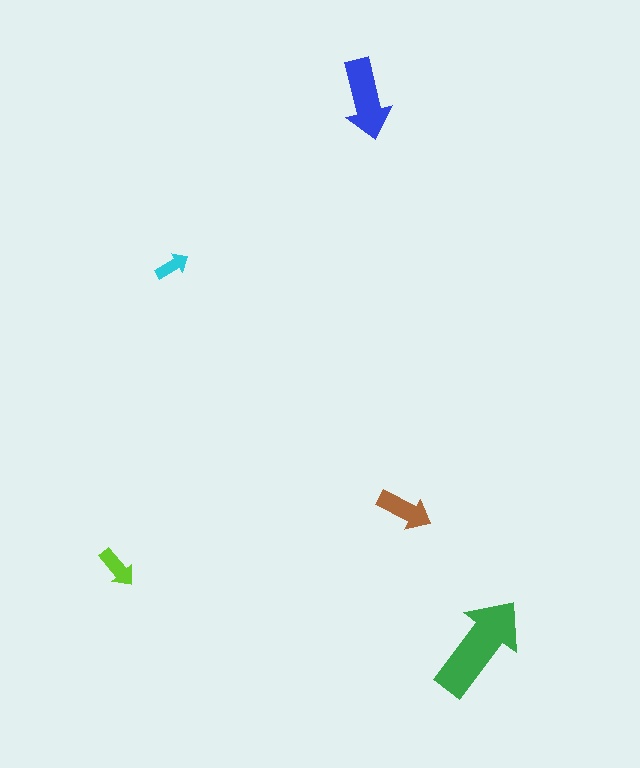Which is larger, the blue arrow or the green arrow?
The green one.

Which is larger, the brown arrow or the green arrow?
The green one.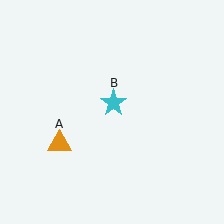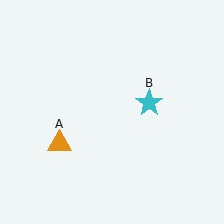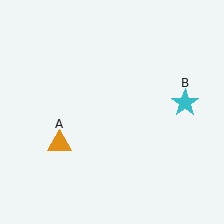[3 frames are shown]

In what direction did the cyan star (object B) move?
The cyan star (object B) moved right.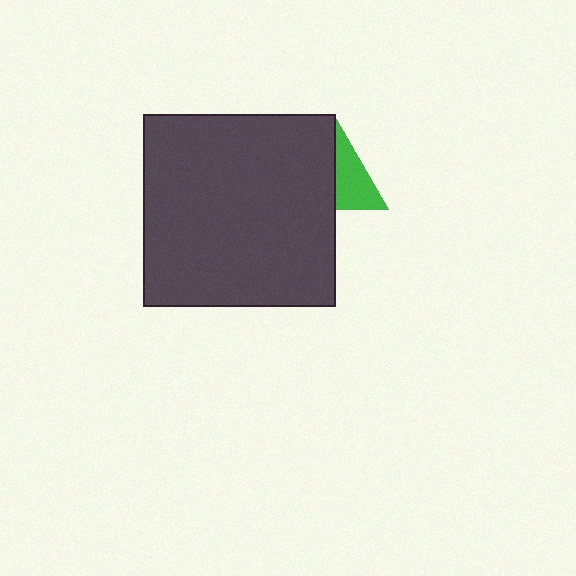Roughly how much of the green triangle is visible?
About half of it is visible (roughly 51%).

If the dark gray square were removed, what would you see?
You would see the complete green triangle.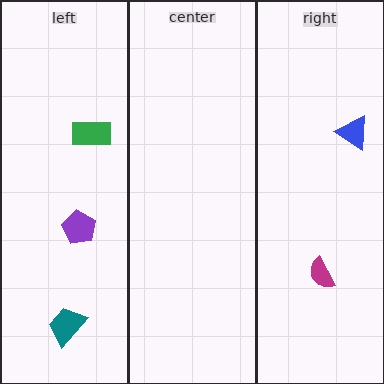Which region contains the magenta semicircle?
The right region.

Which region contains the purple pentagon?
The left region.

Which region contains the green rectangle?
The left region.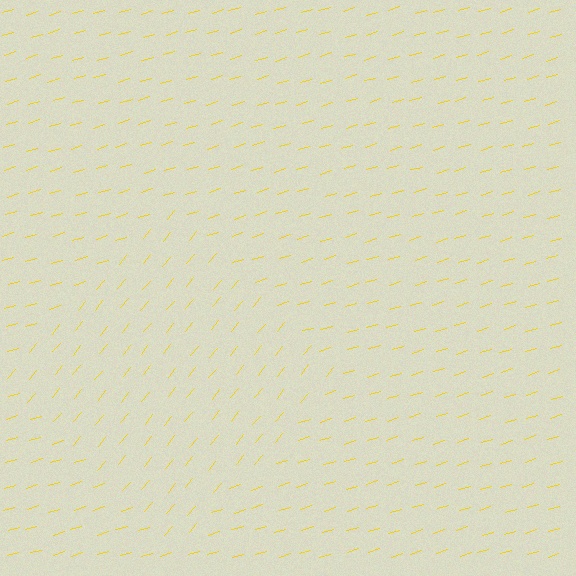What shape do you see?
I see a diamond.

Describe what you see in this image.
The image is filled with small yellow line segments. A diamond region in the image has lines oriented differently from the surrounding lines, creating a visible texture boundary.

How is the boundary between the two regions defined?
The boundary is defined purely by a change in line orientation (approximately 34 degrees difference). All lines are the same color and thickness.